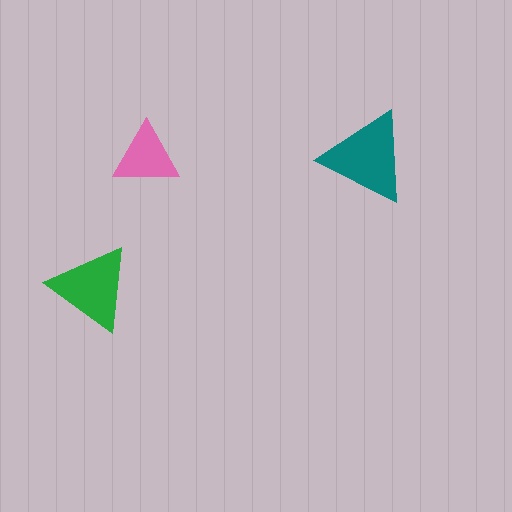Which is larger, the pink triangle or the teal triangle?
The teal one.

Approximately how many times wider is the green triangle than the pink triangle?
About 1.5 times wider.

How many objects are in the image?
There are 3 objects in the image.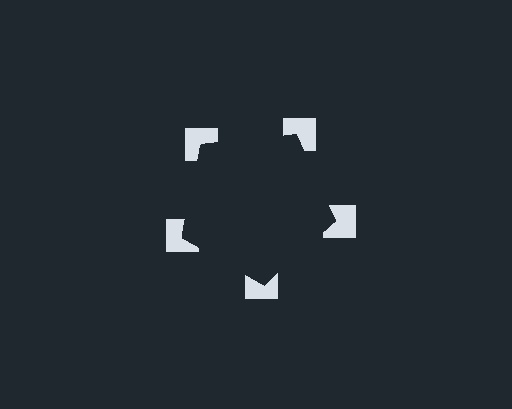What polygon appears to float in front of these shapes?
An illusory pentagon — its edges are inferred from the aligned wedge cuts in the notched squares, not physically drawn.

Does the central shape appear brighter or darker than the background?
It typically appears slightly darker than the background, even though no actual brightness change is drawn.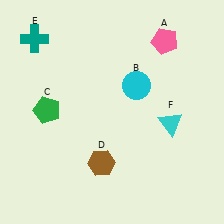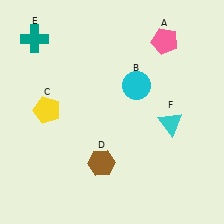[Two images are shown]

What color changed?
The pentagon (C) changed from green in Image 1 to yellow in Image 2.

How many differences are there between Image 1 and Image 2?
There is 1 difference between the two images.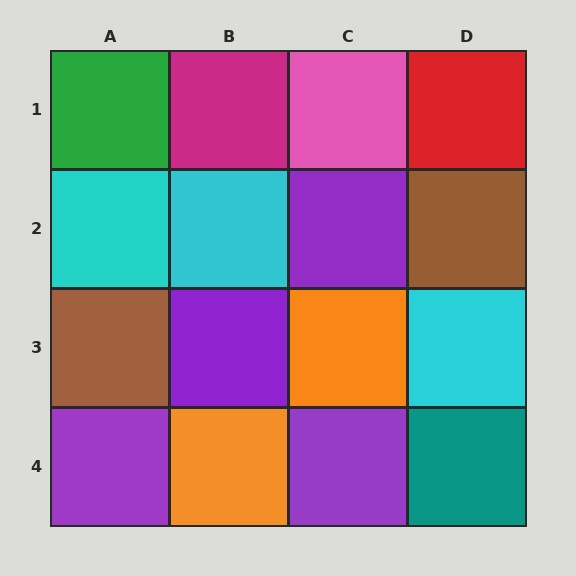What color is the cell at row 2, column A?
Cyan.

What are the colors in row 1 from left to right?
Green, magenta, pink, red.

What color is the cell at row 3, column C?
Orange.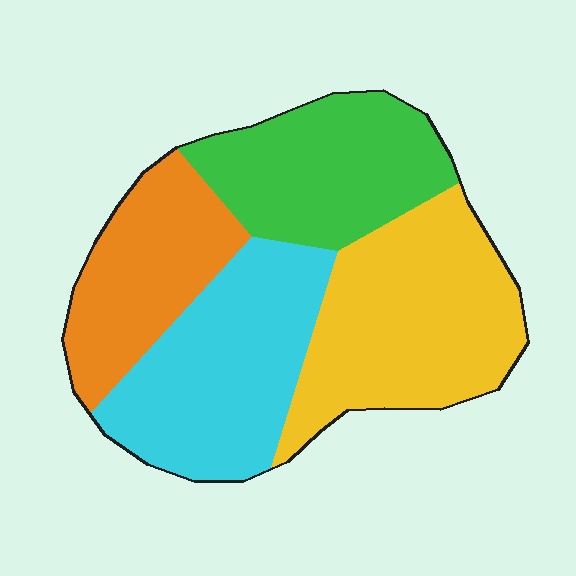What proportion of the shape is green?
Green takes up about one quarter (1/4) of the shape.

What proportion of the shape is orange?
Orange takes up about one fifth (1/5) of the shape.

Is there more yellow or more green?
Yellow.